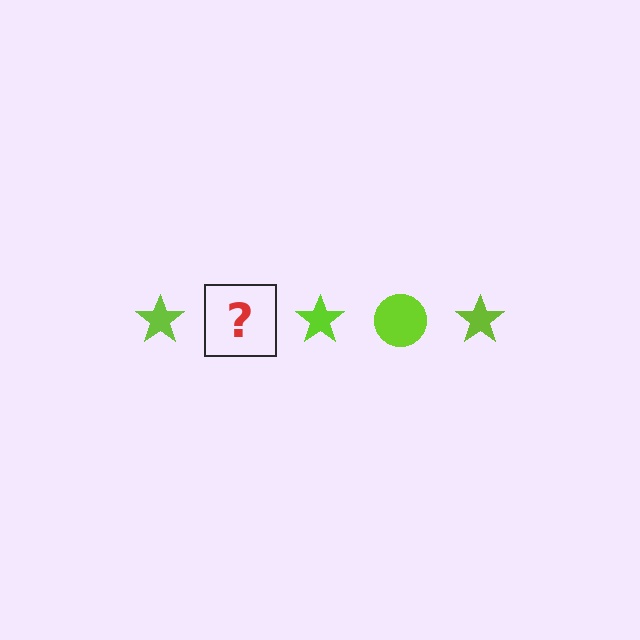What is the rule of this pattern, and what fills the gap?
The rule is that the pattern cycles through star, circle shapes in lime. The gap should be filled with a lime circle.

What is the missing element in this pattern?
The missing element is a lime circle.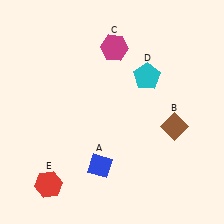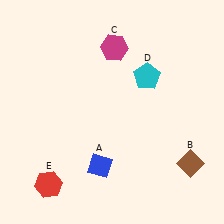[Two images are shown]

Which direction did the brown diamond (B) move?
The brown diamond (B) moved down.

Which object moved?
The brown diamond (B) moved down.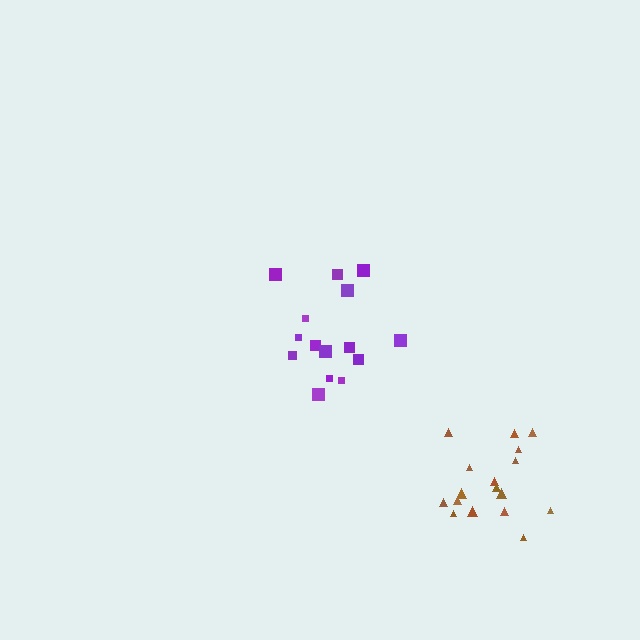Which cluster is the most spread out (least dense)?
Brown.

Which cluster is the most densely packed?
Purple.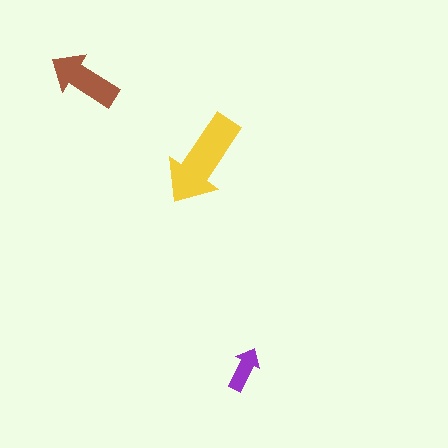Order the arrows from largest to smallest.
the yellow one, the brown one, the purple one.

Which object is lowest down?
The purple arrow is bottommost.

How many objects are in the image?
There are 3 objects in the image.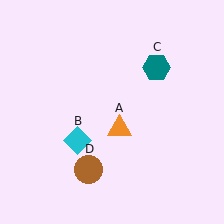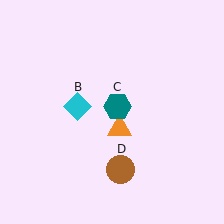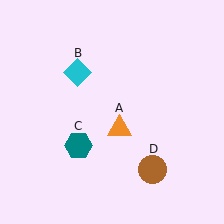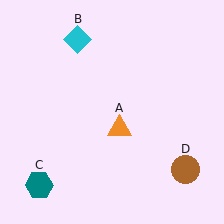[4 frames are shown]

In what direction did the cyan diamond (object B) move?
The cyan diamond (object B) moved up.